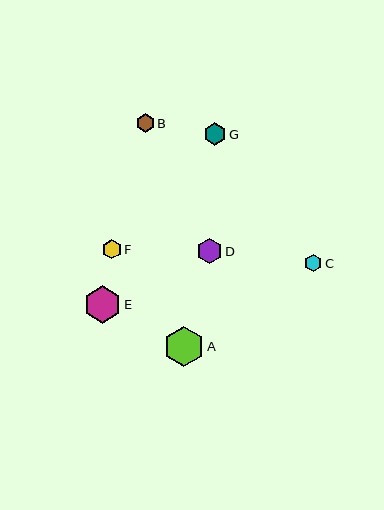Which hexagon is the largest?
Hexagon A is the largest with a size of approximately 40 pixels.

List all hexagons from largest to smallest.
From largest to smallest: A, E, D, G, F, B, C.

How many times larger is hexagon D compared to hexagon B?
Hexagon D is approximately 1.4 times the size of hexagon B.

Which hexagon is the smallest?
Hexagon C is the smallest with a size of approximately 17 pixels.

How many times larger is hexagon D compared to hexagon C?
Hexagon D is approximately 1.5 times the size of hexagon C.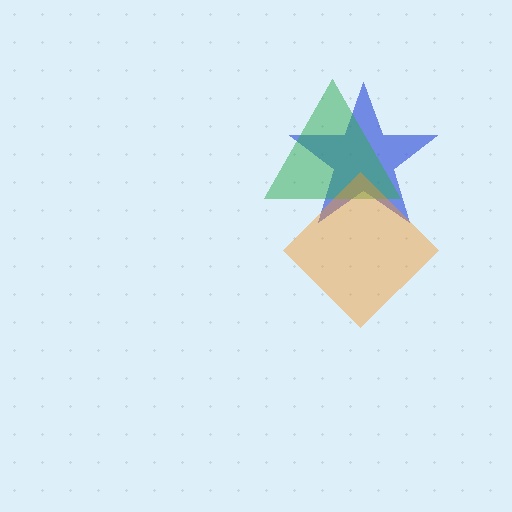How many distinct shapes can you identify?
There are 3 distinct shapes: a blue star, a green triangle, an orange diamond.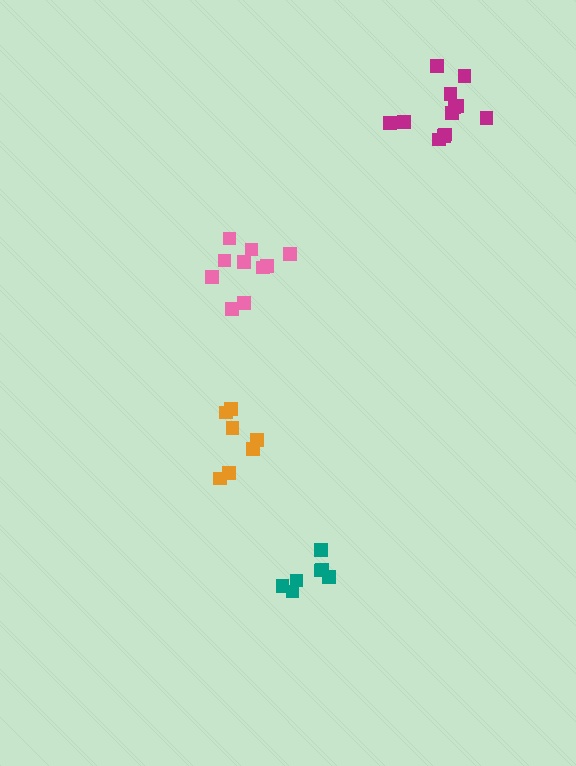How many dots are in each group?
Group 1: 10 dots, Group 2: 7 dots, Group 3: 12 dots, Group 4: 7 dots (36 total).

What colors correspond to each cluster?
The clusters are colored: pink, orange, magenta, teal.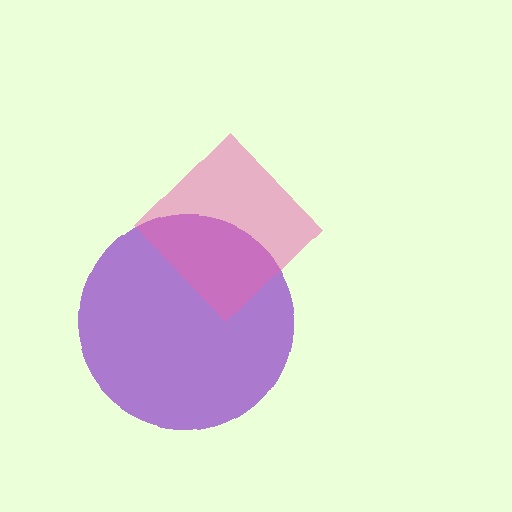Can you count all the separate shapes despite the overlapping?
Yes, there are 2 separate shapes.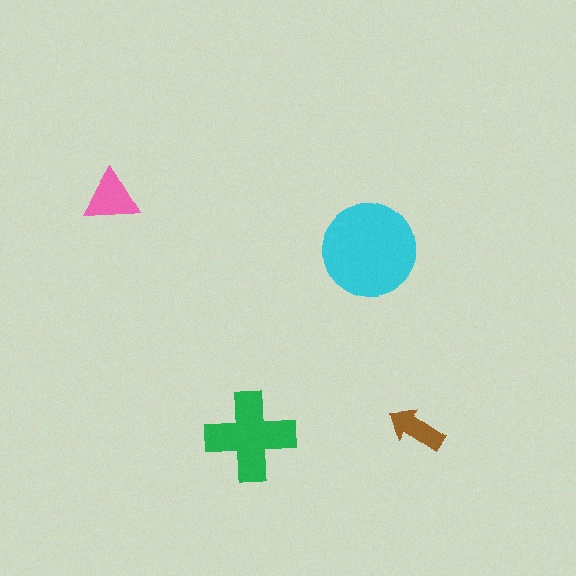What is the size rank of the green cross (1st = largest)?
2nd.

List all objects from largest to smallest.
The cyan circle, the green cross, the pink triangle, the brown arrow.